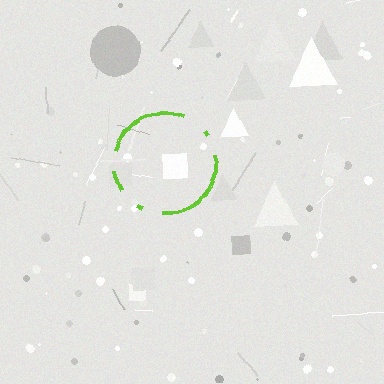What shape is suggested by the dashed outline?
The dashed outline suggests a circle.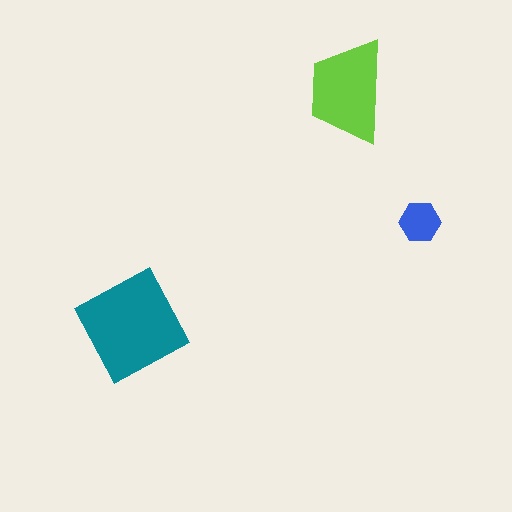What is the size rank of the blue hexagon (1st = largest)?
3rd.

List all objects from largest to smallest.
The teal diamond, the lime trapezoid, the blue hexagon.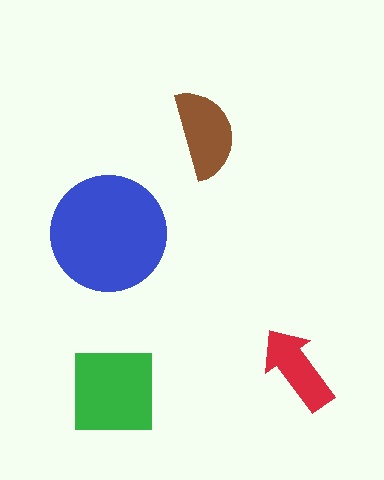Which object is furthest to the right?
The red arrow is rightmost.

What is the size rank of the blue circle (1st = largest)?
1st.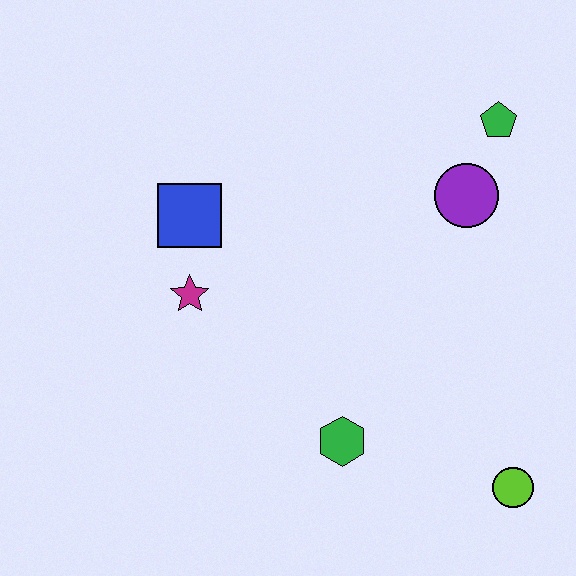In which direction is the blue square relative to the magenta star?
The blue square is above the magenta star.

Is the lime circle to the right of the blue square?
Yes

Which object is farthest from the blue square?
The lime circle is farthest from the blue square.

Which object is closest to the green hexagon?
The lime circle is closest to the green hexagon.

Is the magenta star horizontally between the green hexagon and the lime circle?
No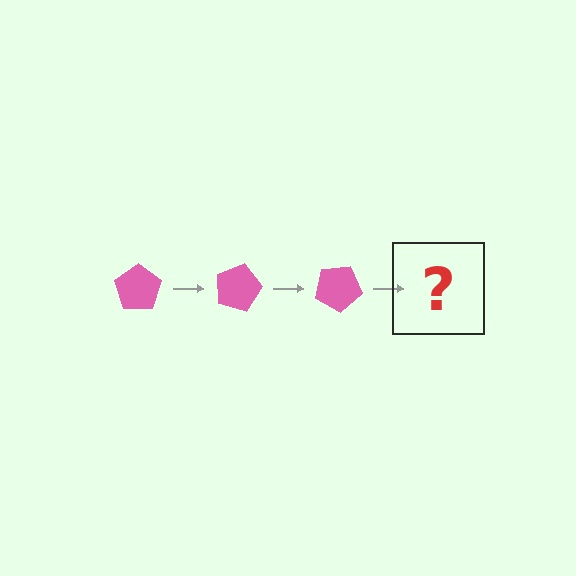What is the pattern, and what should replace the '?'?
The pattern is that the pentagon rotates 15 degrees each step. The '?' should be a pink pentagon rotated 45 degrees.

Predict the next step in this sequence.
The next step is a pink pentagon rotated 45 degrees.